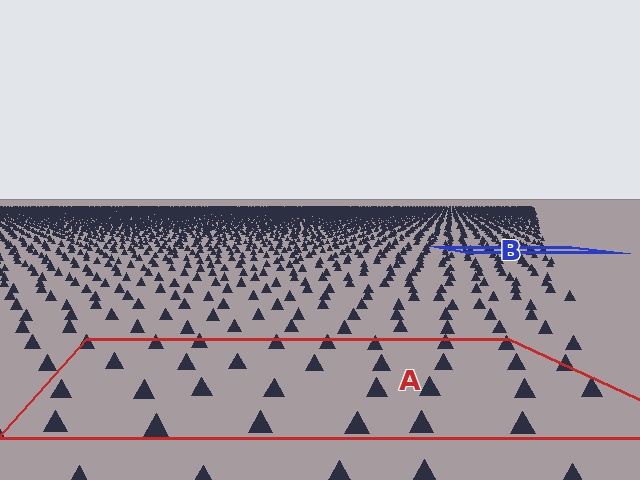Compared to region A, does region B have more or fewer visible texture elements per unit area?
Region B has more texture elements per unit area — they are packed more densely because it is farther away.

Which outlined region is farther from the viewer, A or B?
Region B is farther from the viewer — the texture elements inside it appear smaller and more densely packed.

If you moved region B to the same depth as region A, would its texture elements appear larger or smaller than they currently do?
They would appear larger. At a closer depth, the same texture elements are projected at a bigger on-screen size.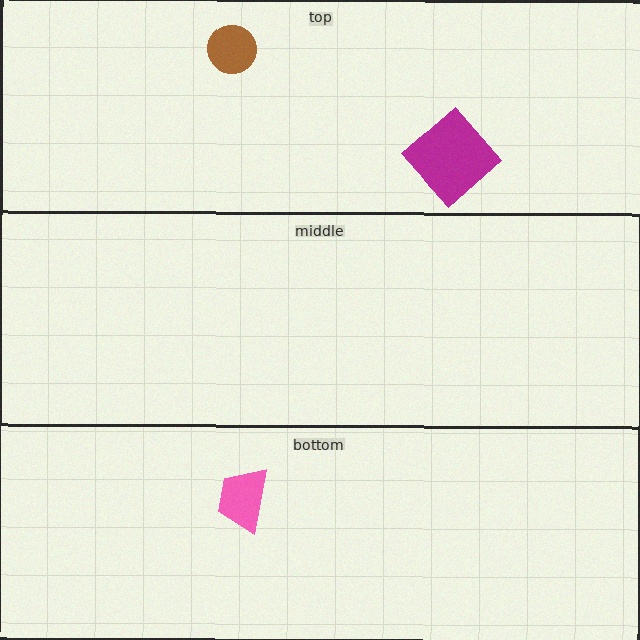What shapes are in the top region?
The magenta diamond, the brown circle.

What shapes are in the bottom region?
The pink trapezoid.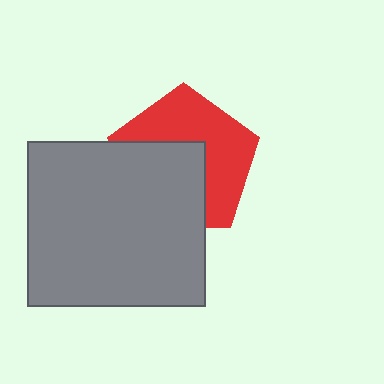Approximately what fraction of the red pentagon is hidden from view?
Roughly 47% of the red pentagon is hidden behind the gray rectangle.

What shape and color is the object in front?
The object in front is a gray rectangle.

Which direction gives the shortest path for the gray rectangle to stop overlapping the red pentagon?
Moving toward the lower-left gives the shortest separation.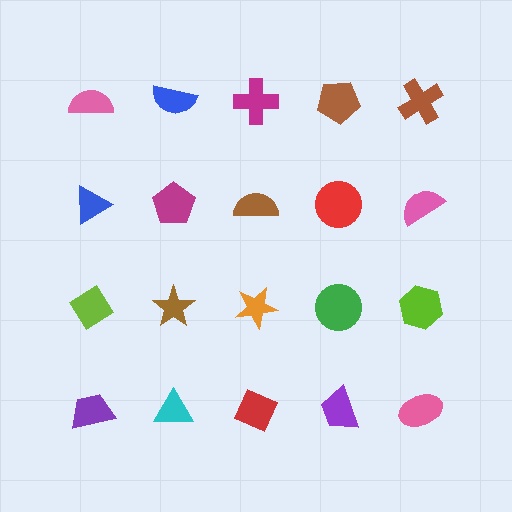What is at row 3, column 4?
A green circle.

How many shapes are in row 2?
5 shapes.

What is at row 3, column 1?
A lime diamond.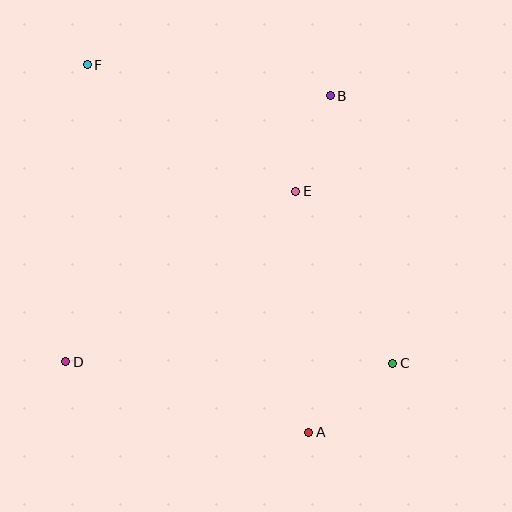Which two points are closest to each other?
Points B and E are closest to each other.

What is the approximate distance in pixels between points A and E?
The distance between A and E is approximately 241 pixels.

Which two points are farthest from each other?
Points A and F are farthest from each other.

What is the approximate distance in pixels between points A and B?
The distance between A and B is approximately 337 pixels.